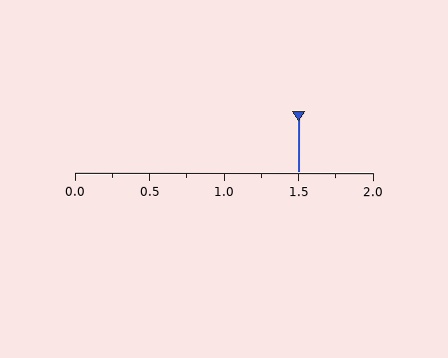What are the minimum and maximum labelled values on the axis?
The axis runs from 0.0 to 2.0.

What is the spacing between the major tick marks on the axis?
The major ticks are spaced 0.5 apart.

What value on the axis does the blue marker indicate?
The marker indicates approximately 1.5.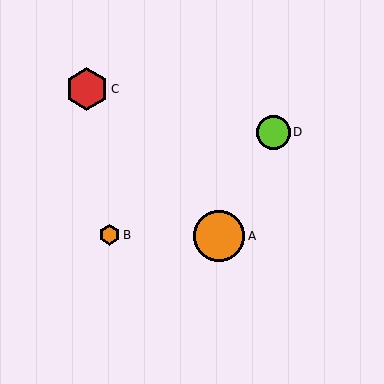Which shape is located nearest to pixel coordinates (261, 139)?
The lime circle (labeled D) at (273, 132) is nearest to that location.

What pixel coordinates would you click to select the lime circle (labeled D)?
Click at (273, 132) to select the lime circle D.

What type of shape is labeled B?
Shape B is an orange hexagon.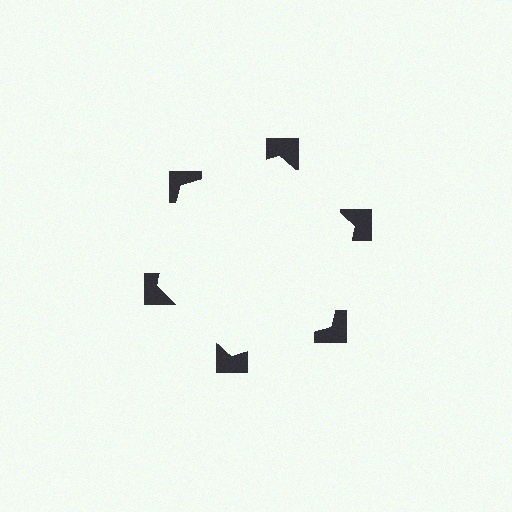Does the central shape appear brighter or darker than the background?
It typically appears slightly brighter than the background, even though no actual brightness change is drawn.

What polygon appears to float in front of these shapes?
An illusory hexagon — its edges are inferred from the aligned wedge cuts in the notched squares, not physically drawn.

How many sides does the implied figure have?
6 sides.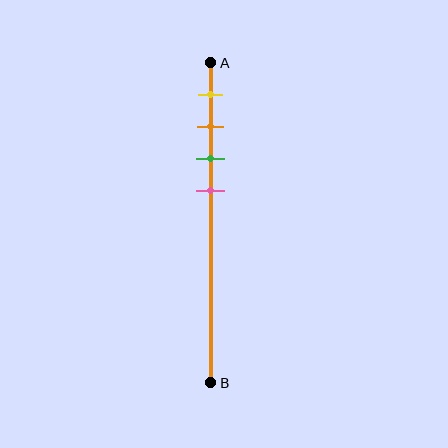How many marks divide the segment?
There are 4 marks dividing the segment.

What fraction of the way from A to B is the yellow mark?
The yellow mark is approximately 10% (0.1) of the way from A to B.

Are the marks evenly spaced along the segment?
Yes, the marks are approximately evenly spaced.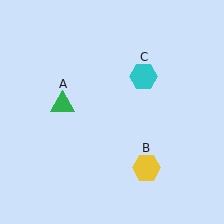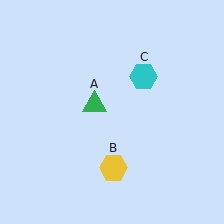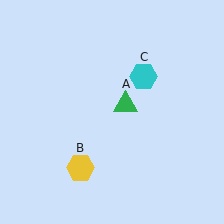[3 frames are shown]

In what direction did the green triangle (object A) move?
The green triangle (object A) moved right.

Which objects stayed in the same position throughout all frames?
Cyan hexagon (object C) remained stationary.